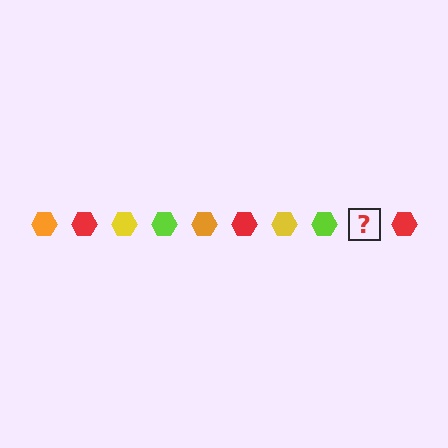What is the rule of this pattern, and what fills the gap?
The rule is that the pattern cycles through orange, red, yellow, lime hexagons. The gap should be filled with an orange hexagon.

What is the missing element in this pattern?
The missing element is an orange hexagon.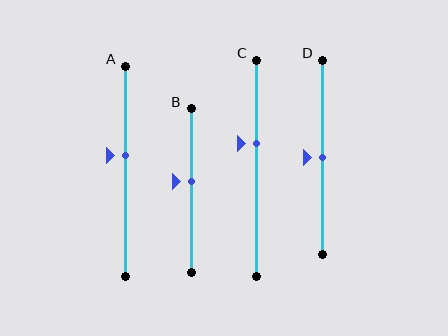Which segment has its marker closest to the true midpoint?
Segment D has its marker closest to the true midpoint.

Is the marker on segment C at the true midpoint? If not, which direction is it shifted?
No, the marker on segment C is shifted upward by about 11% of the segment length.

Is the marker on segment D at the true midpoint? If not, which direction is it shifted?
Yes, the marker on segment D is at the true midpoint.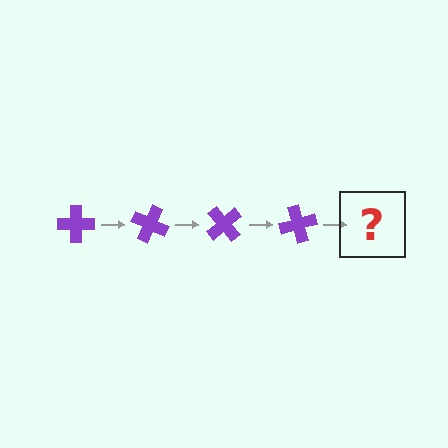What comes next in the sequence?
The next element should be a purple cross rotated 100 degrees.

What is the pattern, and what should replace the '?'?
The pattern is that the cross rotates 25 degrees each step. The '?' should be a purple cross rotated 100 degrees.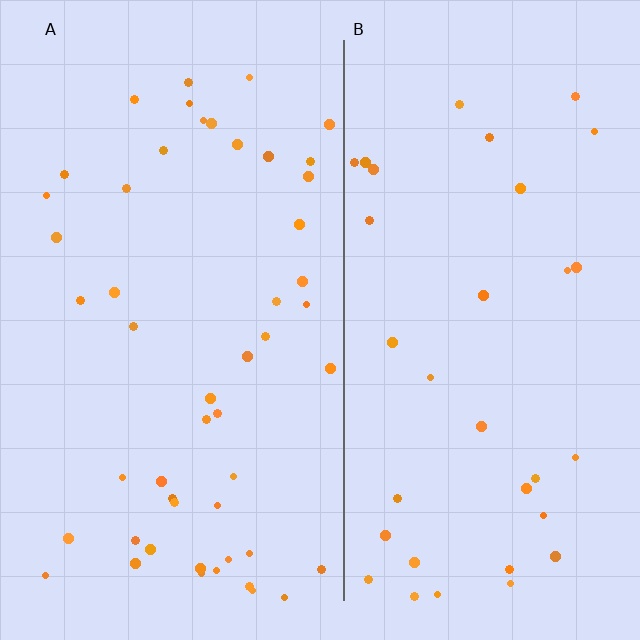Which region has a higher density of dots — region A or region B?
A (the left).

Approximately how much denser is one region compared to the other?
Approximately 1.5× — region A over region B.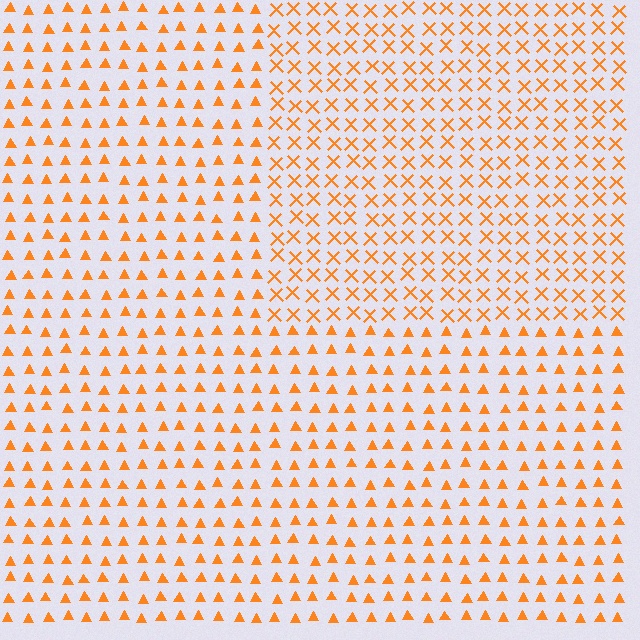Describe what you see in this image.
The image is filled with small orange elements arranged in a uniform grid. A rectangle-shaped region contains X marks, while the surrounding area contains triangles. The boundary is defined purely by the change in element shape.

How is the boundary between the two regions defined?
The boundary is defined by a change in element shape: X marks inside vs. triangles outside. All elements share the same color and spacing.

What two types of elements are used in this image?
The image uses X marks inside the rectangle region and triangles outside it.